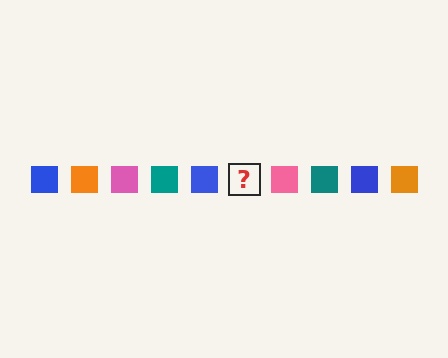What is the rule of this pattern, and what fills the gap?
The rule is that the pattern cycles through blue, orange, pink, teal squares. The gap should be filled with an orange square.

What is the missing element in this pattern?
The missing element is an orange square.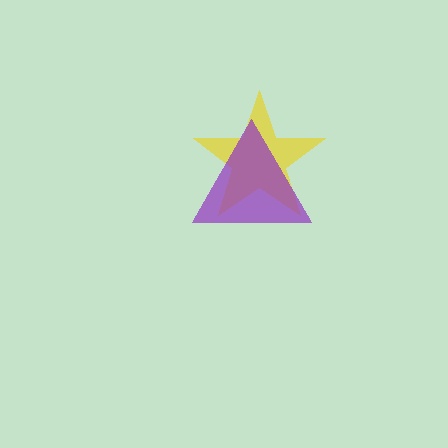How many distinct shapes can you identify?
There are 2 distinct shapes: a yellow star, a purple triangle.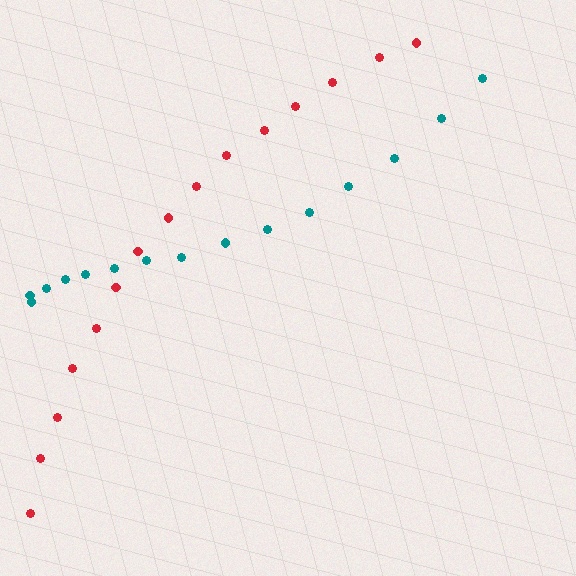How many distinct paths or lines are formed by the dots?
There are 2 distinct paths.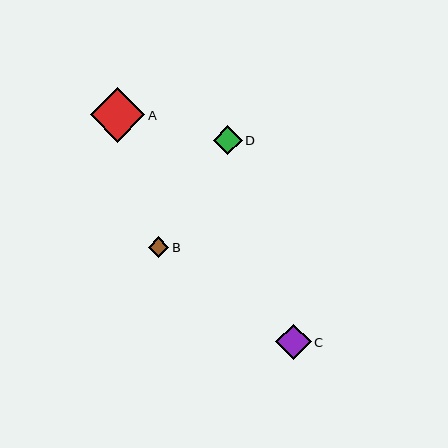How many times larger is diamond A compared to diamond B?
Diamond A is approximately 2.6 times the size of diamond B.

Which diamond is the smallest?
Diamond B is the smallest with a size of approximately 21 pixels.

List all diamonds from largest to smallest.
From largest to smallest: A, C, D, B.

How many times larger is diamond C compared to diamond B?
Diamond C is approximately 1.7 times the size of diamond B.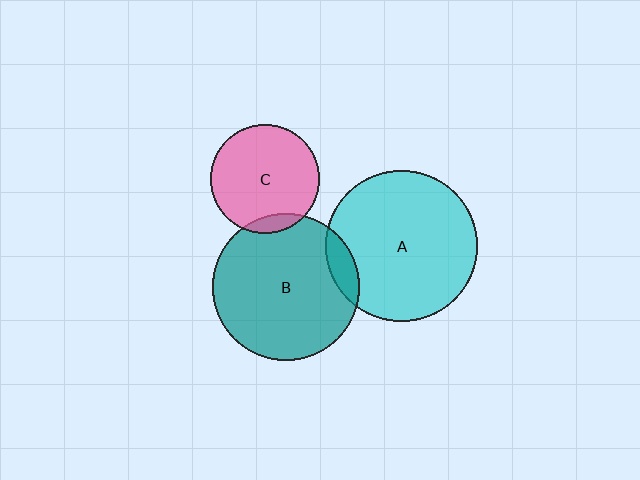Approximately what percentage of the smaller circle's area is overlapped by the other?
Approximately 10%.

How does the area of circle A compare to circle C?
Approximately 1.9 times.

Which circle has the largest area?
Circle A (cyan).